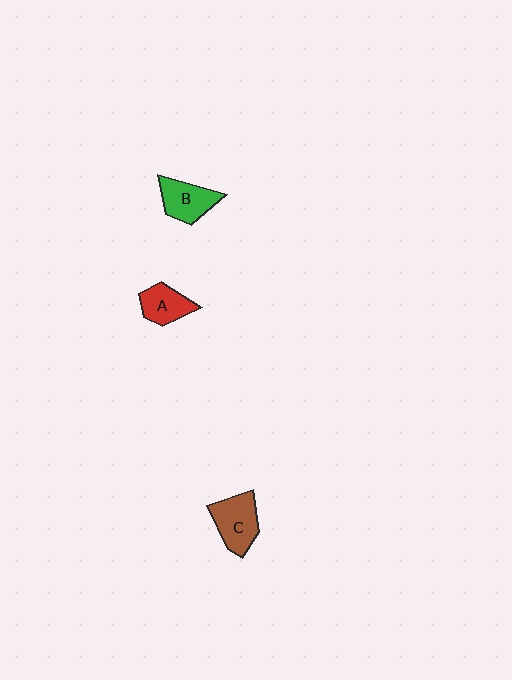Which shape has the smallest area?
Shape A (red).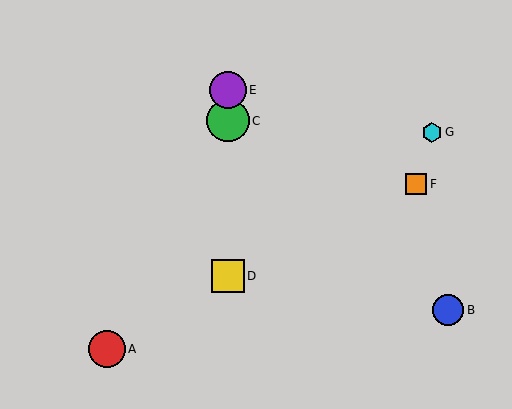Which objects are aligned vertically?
Objects C, D, E are aligned vertically.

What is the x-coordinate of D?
Object D is at x≈228.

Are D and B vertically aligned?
No, D is at x≈228 and B is at x≈448.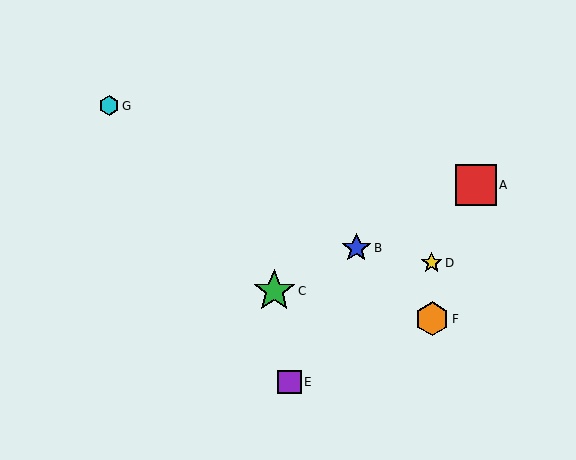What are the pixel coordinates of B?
Object B is at (356, 248).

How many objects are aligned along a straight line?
3 objects (A, B, C) are aligned along a straight line.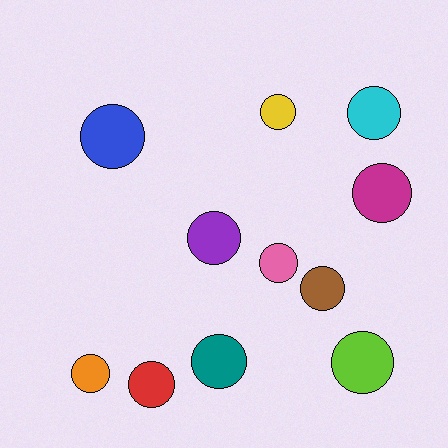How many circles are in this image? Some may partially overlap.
There are 11 circles.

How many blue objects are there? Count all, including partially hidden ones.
There is 1 blue object.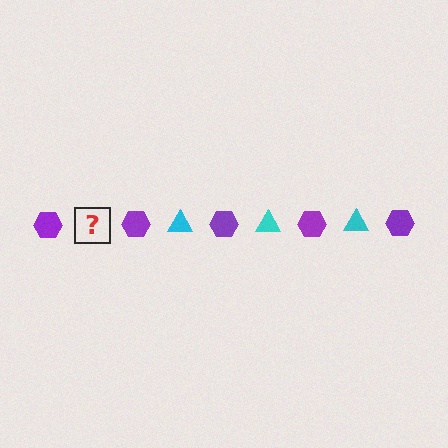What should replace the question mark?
The question mark should be replaced with a cyan triangle.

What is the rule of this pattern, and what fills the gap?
The rule is that the pattern alternates between purple hexagon and cyan triangle. The gap should be filled with a cyan triangle.